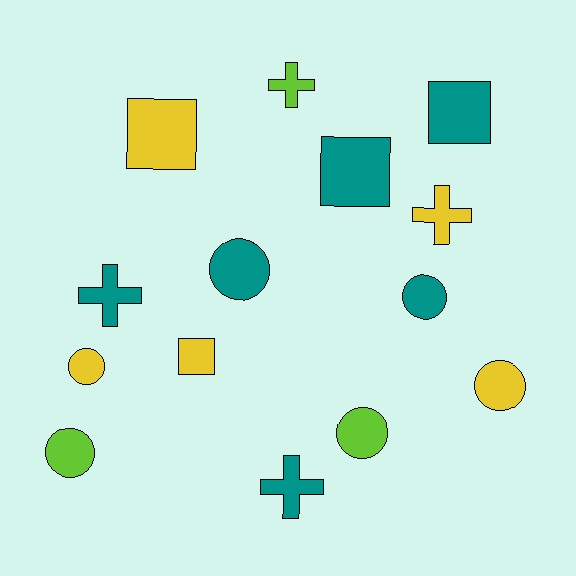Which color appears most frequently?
Teal, with 6 objects.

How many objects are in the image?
There are 14 objects.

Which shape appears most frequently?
Circle, with 6 objects.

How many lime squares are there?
There are no lime squares.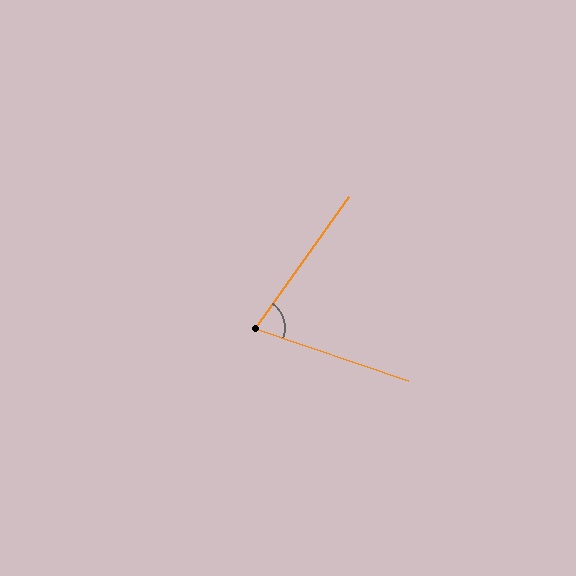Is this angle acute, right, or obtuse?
It is acute.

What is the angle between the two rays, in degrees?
Approximately 73 degrees.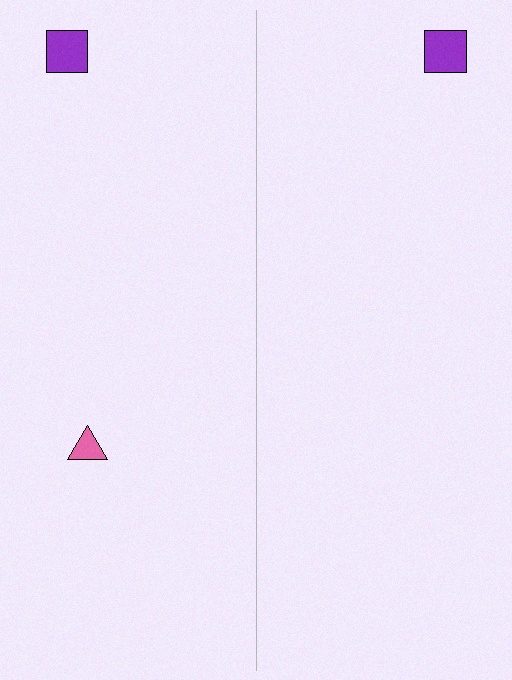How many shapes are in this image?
There are 3 shapes in this image.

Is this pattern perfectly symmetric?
No, the pattern is not perfectly symmetric. A pink triangle is missing from the right side.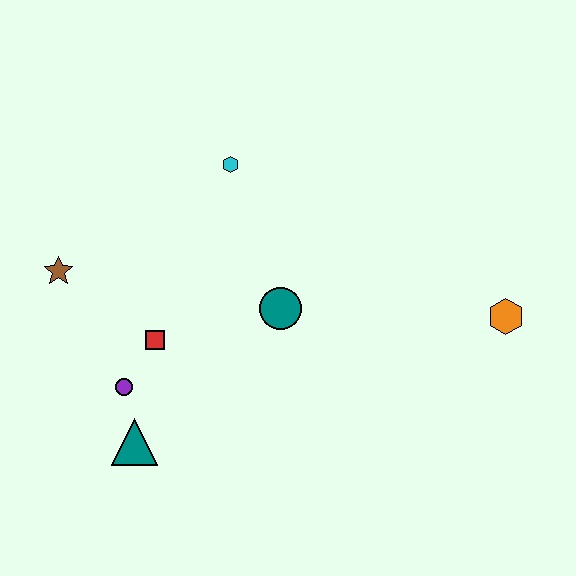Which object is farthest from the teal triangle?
The orange hexagon is farthest from the teal triangle.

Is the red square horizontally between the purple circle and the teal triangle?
No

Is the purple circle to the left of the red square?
Yes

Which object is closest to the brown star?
The red square is closest to the brown star.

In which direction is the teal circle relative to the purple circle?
The teal circle is to the right of the purple circle.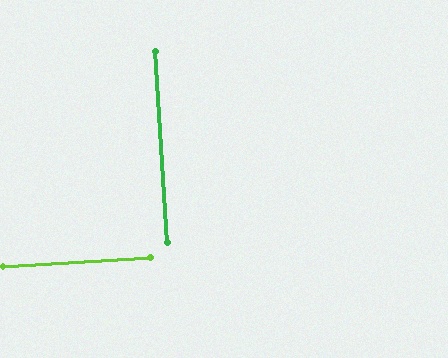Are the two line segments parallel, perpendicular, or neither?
Perpendicular — they meet at approximately 90°.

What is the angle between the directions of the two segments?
Approximately 90 degrees.